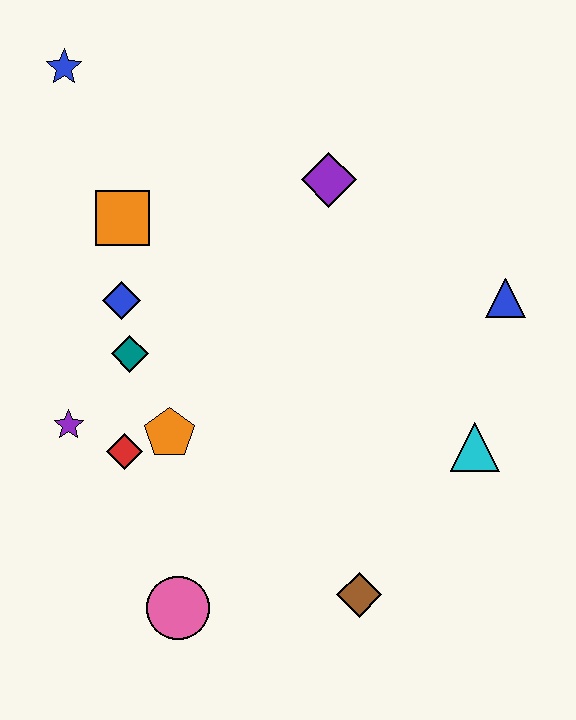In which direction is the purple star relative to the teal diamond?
The purple star is below the teal diamond.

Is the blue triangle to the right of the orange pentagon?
Yes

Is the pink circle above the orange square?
No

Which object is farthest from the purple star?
The blue triangle is farthest from the purple star.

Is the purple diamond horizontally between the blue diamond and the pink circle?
No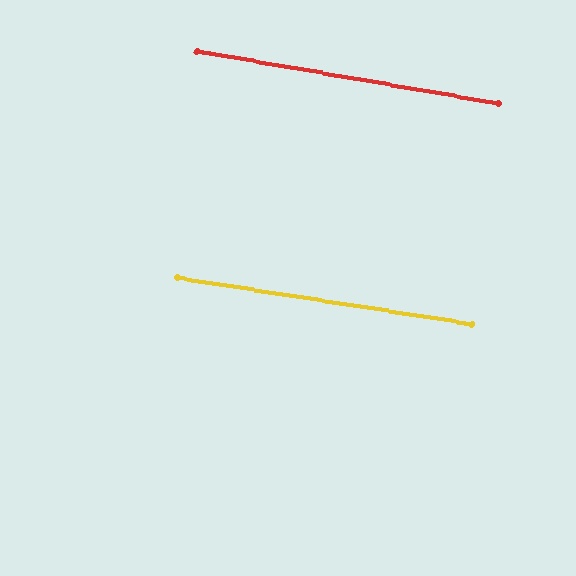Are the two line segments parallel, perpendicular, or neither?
Parallel — their directions differ by only 0.9°.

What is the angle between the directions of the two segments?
Approximately 1 degree.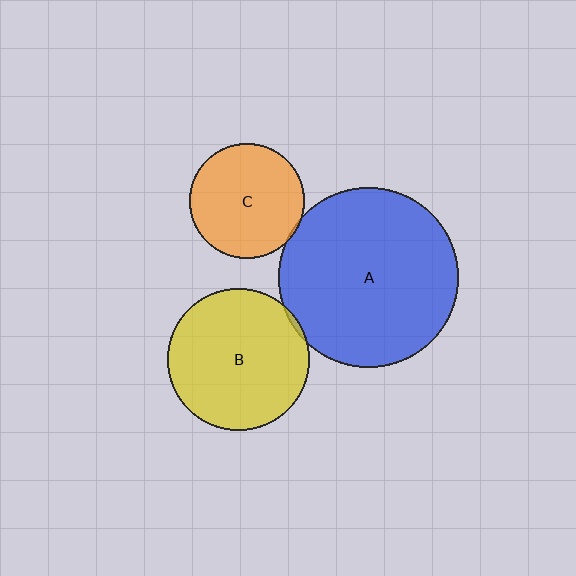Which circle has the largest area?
Circle A (blue).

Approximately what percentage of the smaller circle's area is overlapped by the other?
Approximately 5%.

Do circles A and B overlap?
Yes.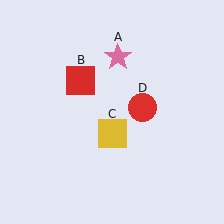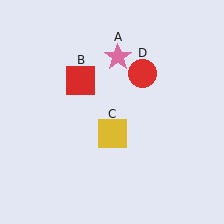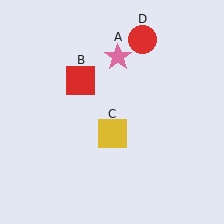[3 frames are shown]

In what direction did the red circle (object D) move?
The red circle (object D) moved up.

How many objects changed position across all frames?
1 object changed position: red circle (object D).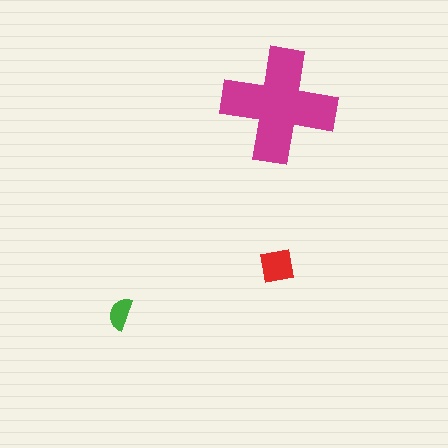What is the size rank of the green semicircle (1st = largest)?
3rd.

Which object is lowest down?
The green semicircle is bottommost.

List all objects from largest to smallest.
The magenta cross, the red square, the green semicircle.